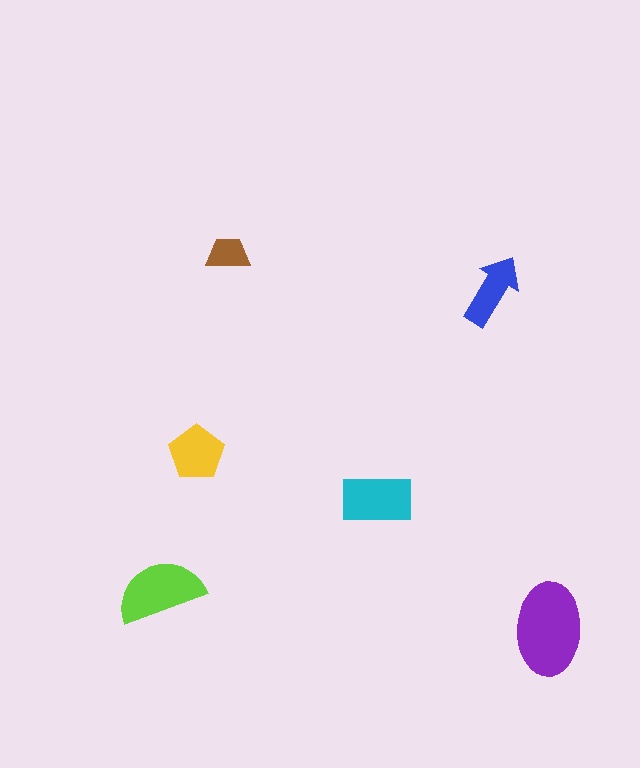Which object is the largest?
The purple ellipse.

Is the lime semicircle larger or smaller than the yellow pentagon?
Larger.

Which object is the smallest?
The brown trapezoid.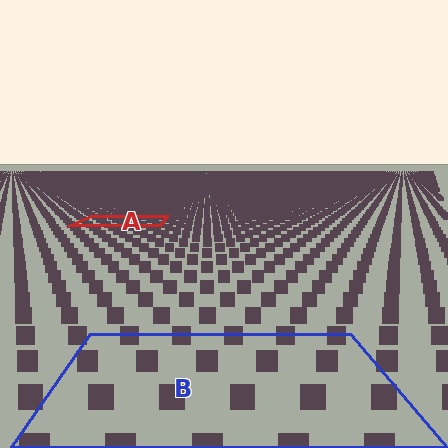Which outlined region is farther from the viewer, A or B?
Region A is farther from the viewer — the texture elements inside it appear smaller and more densely packed.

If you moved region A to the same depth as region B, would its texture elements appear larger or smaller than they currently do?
They would appear larger. At a closer depth, the same texture elements are projected at a bigger on-screen size.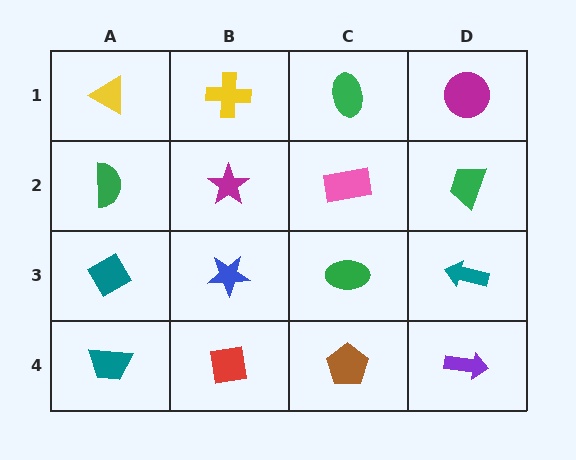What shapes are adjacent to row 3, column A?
A green semicircle (row 2, column A), a teal trapezoid (row 4, column A), a blue star (row 3, column B).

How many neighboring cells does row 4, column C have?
3.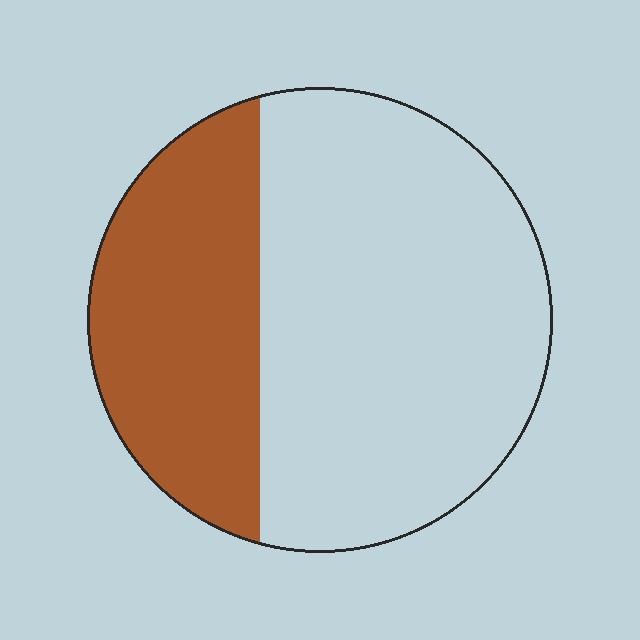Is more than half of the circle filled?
No.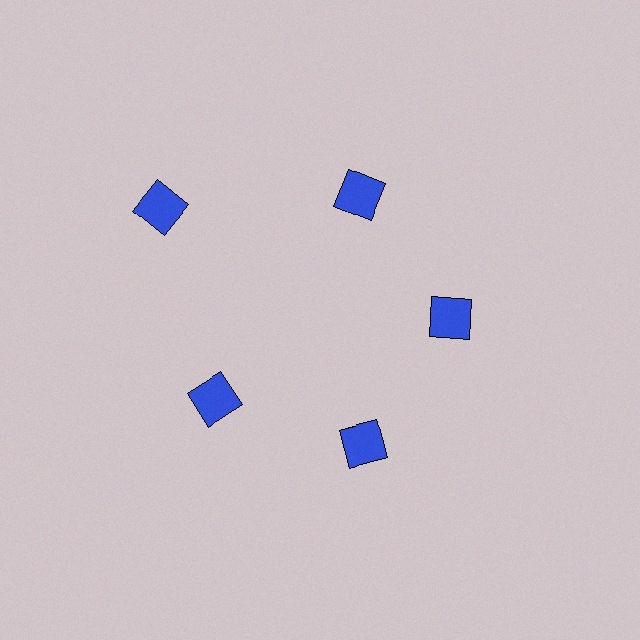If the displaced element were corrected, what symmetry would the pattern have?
It would have 5-fold rotational symmetry — the pattern would map onto itself every 72 degrees.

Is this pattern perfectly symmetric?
No. The 5 blue squares are arranged in a ring, but one element near the 10 o'clock position is pushed outward from the center, breaking the 5-fold rotational symmetry.